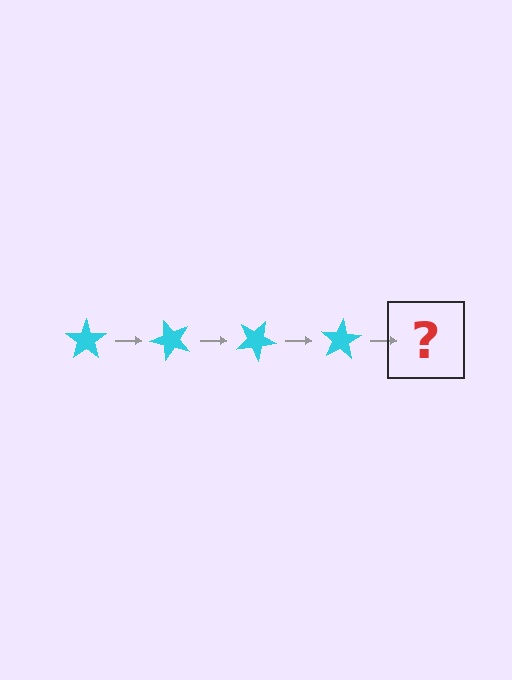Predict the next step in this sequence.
The next step is a cyan star rotated 200 degrees.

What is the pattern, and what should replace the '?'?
The pattern is that the star rotates 50 degrees each step. The '?' should be a cyan star rotated 200 degrees.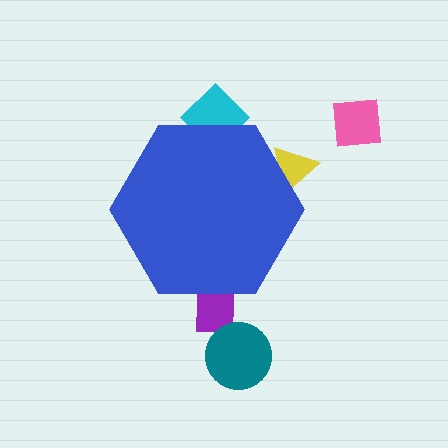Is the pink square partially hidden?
No, the pink square is fully visible.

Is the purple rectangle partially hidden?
Yes, the purple rectangle is partially hidden behind the blue hexagon.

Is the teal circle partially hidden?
No, the teal circle is fully visible.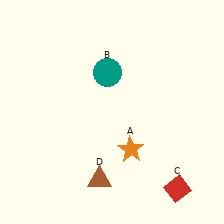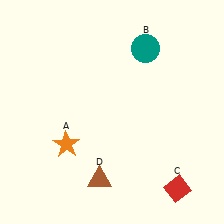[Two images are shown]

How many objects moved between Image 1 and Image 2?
2 objects moved between the two images.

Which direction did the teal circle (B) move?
The teal circle (B) moved right.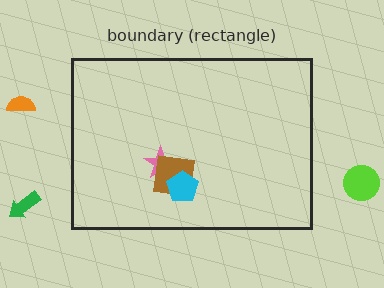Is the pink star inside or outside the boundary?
Inside.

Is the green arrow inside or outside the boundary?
Outside.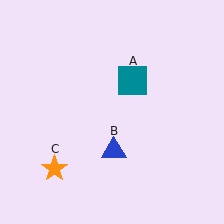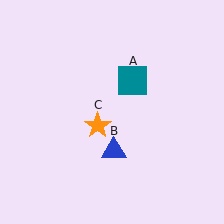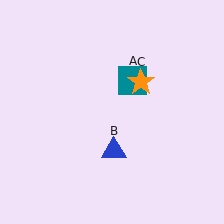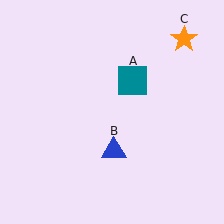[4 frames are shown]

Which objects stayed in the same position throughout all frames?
Teal square (object A) and blue triangle (object B) remained stationary.